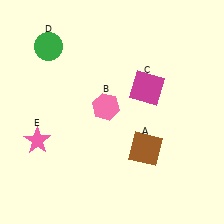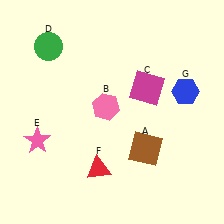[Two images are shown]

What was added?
A red triangle (F), a blue hexagon (G) were added in Image 2.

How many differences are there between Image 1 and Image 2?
There are 2 differences between the two images.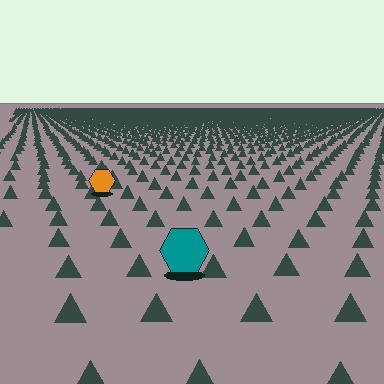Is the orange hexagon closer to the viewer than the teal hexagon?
No. The teal hexagon is closer — you can tell from the texture gradient: the ground texture is coarser near it.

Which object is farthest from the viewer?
The orange hexagon is farthest from the viewer. It appears smaller and the ground texture around it is denser.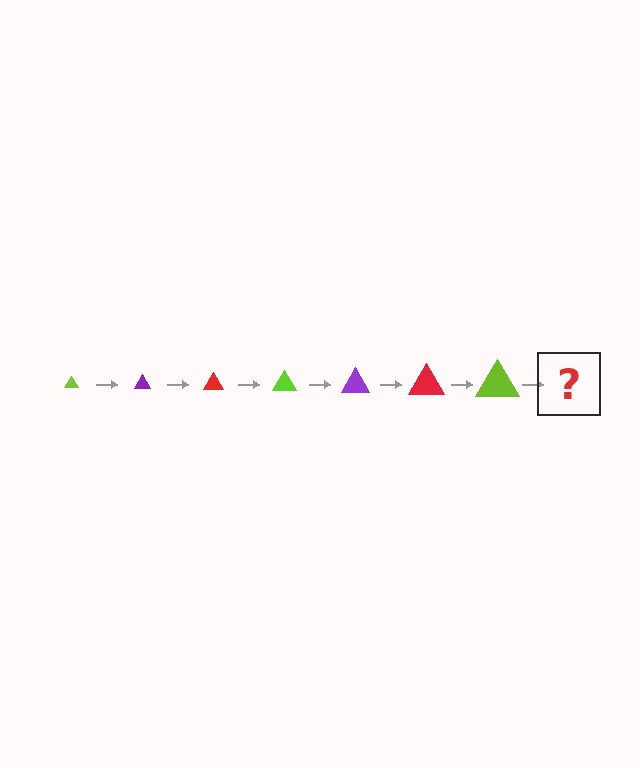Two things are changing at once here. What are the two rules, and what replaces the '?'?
The two rules are that the triangle grows larger each step and the color cycles through lime, purple, and red. The '?' should be a purple triangle, larger than the previous one.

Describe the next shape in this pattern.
It should be a purple triangle, larger than the previous one.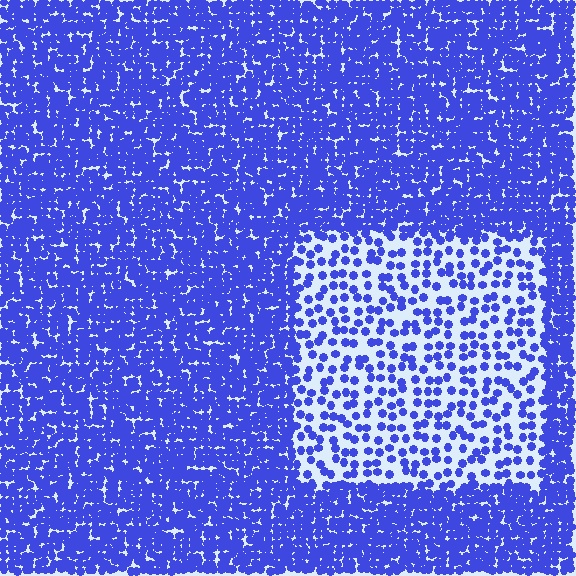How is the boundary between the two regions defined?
The boundary is defined by a change in element density (approximately 2.8x ratio). All elements are the same color, size, and shape.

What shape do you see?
I see a rectangle.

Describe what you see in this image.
The image contains small blue elements arranged at two different densities. A rectangle-shaped region is visible where the elements are less densely packed than the surrounding area.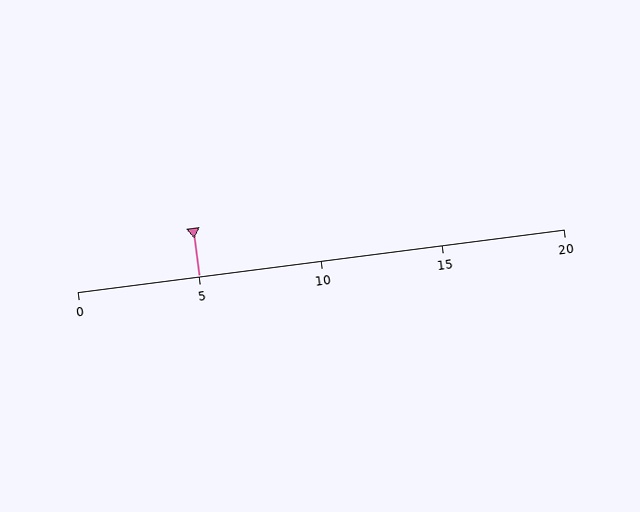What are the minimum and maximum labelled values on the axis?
The axis runs from 0 to 20.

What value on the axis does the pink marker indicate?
The marker indicates approximately 5.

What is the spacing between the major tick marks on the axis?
The major ticks are spaced 5 apart.